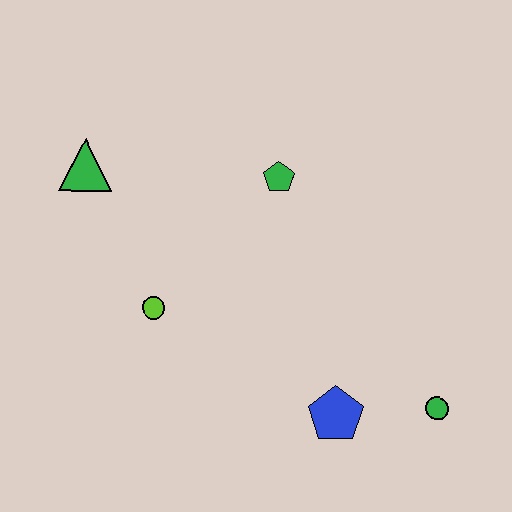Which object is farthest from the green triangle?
The green circle is farthest from the green triangle.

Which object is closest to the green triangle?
The lime circle is closest to the green triangle.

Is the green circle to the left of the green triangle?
No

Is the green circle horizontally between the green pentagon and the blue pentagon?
No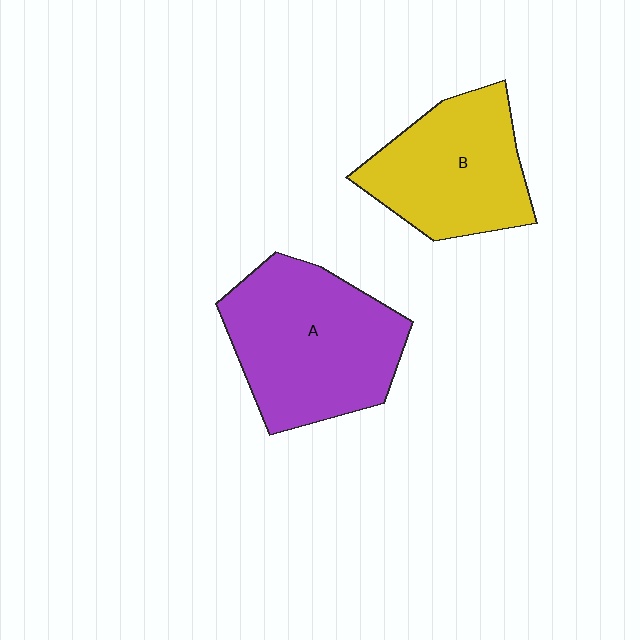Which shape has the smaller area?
Shape B (yellow).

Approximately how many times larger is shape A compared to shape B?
Approximately 1.3 times.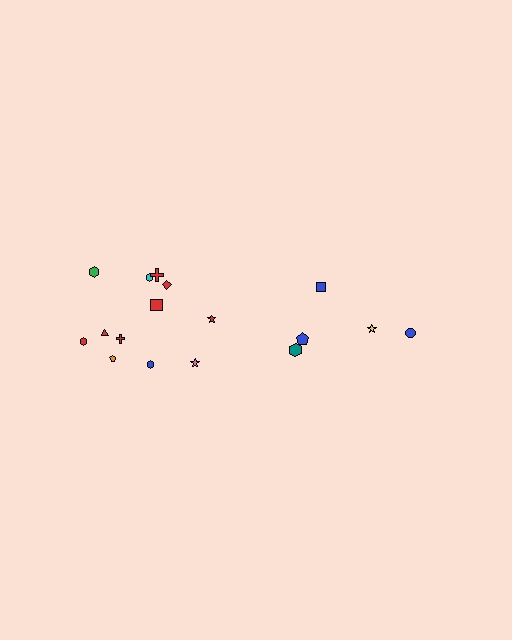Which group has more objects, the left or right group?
The left group.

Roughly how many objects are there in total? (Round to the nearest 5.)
Roughly 15 objects in total.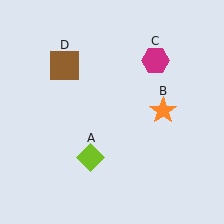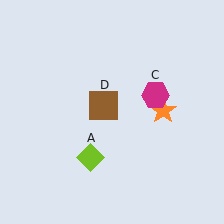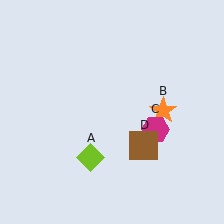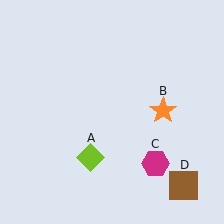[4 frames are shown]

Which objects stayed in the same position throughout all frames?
Lime diamond (object A) and orange star (object B) remained stationary.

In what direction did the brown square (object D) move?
The brown square (object D) moved down and to the right.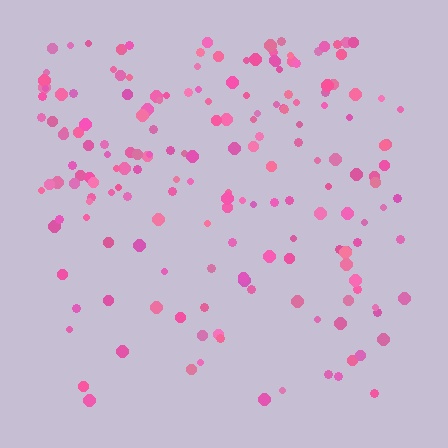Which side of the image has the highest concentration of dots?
The top.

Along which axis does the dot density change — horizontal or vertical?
Vertical.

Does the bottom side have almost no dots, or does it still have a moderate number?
Still a moderate number, just noticeably fewer than the top.